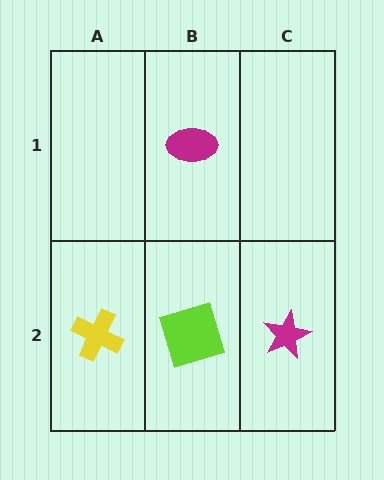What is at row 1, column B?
A magenta ellipse.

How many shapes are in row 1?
1 shape.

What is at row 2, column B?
A lime square.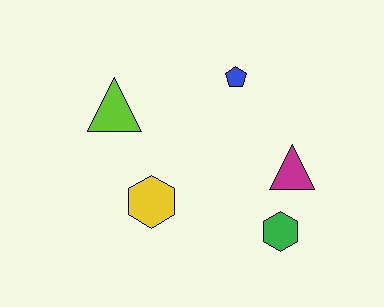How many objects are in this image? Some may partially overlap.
There are 5 objects.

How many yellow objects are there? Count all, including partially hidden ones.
There is 1 yellow object.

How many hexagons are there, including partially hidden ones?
There are 2 hexagons.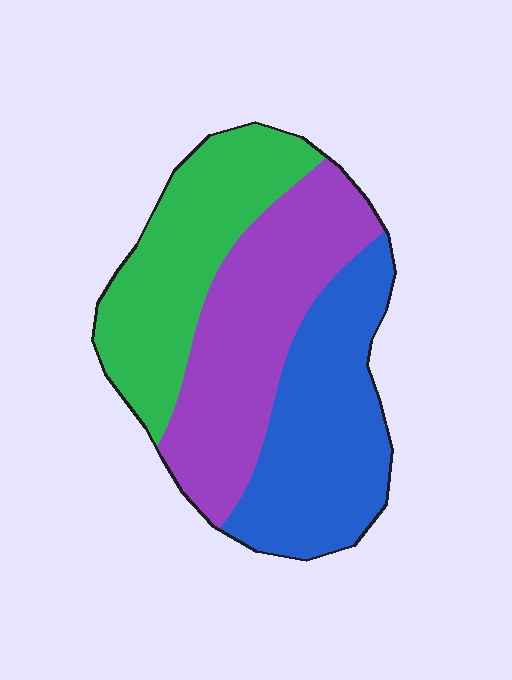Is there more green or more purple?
Purple.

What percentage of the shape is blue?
Blue covers 33% of the shape.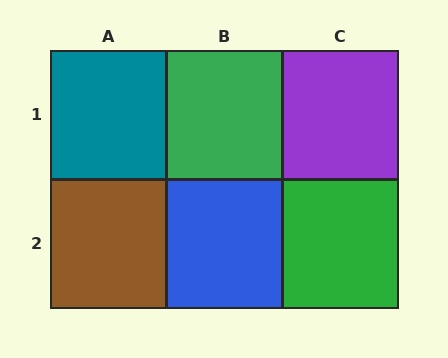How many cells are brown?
1 cell is brown.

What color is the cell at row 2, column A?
Brown.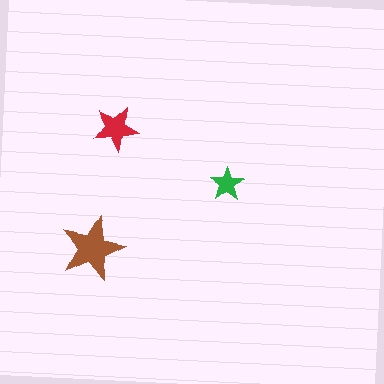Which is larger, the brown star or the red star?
The brown one.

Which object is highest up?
The red star is topmost.